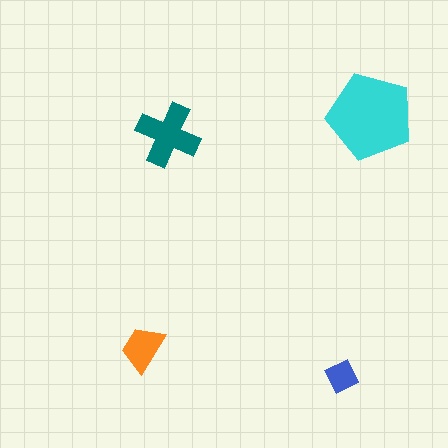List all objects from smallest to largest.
The blue diamond, the orange trapezoid, the teal cross, the cyan pentagon.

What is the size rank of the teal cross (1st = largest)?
2nd.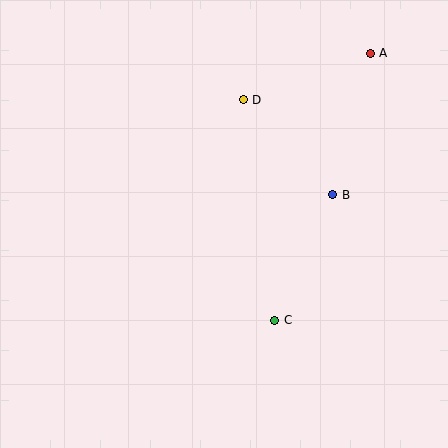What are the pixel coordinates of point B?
Point B is at (333, 195).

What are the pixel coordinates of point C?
Point C is at (275, 320).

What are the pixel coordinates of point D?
Point D is at (243, 100).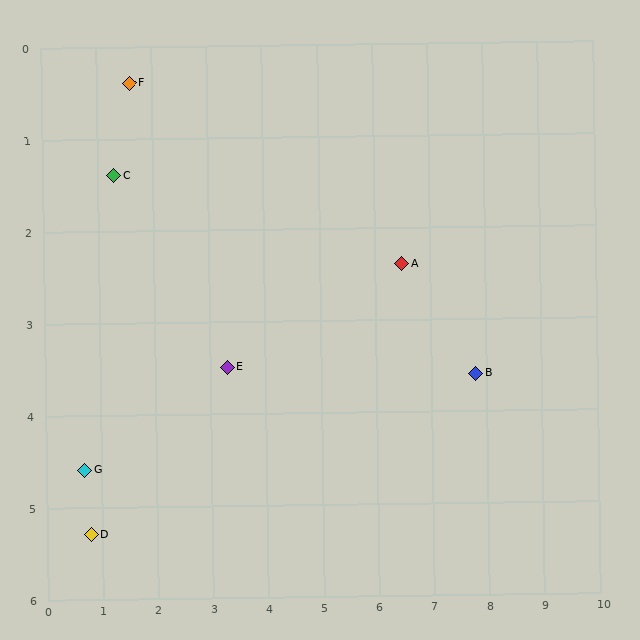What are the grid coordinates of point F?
Point F is at approximately (1.6, 0.4).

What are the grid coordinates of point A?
Point A is at approximately (6.5, 2.4).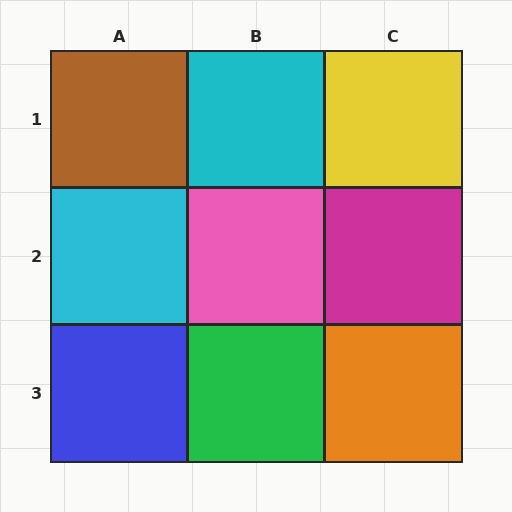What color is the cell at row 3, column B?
Green.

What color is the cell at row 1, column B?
Cyan.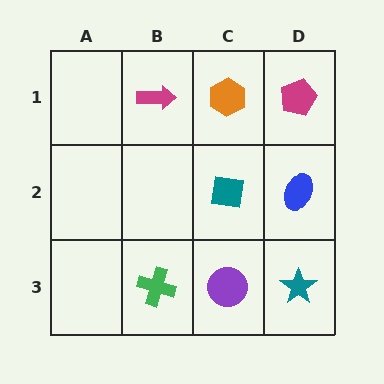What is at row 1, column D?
A magenta pentagon.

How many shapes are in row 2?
2 shapes.